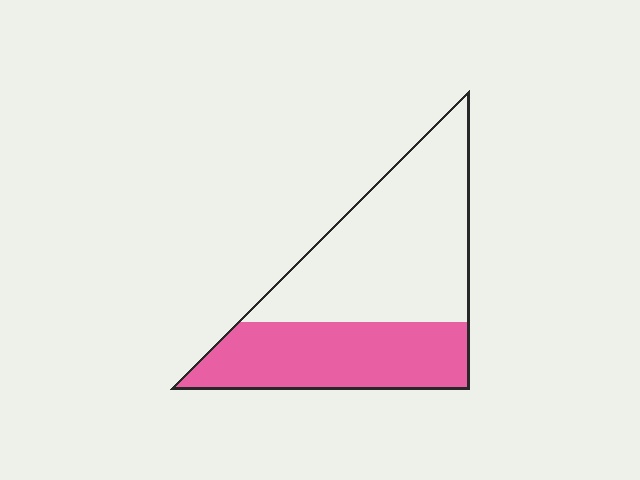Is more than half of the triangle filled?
No.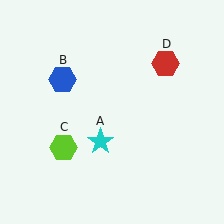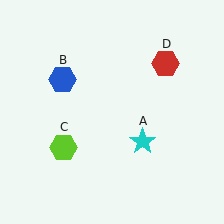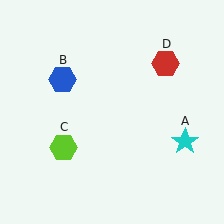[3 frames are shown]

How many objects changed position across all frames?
1 object changed position: cyan star (object A).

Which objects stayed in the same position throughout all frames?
Blue hexagon (object B) and lime hexagon (object C) and red hexagon (object D) remained stationary.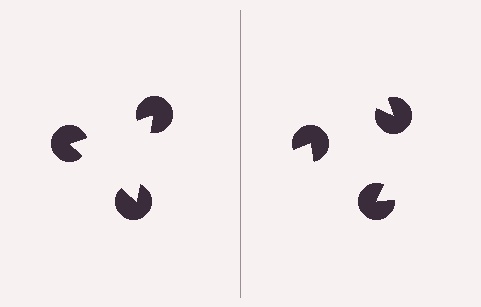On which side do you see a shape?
An illusory triangle appears on the left side. On the right side the wedge cuts are rotated, so no coherent shape forms.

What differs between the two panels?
The pac-man discs are positioned identically on both sides; only the wedge orientations differ. On the left they align to a triangle; on the right they are misaligned.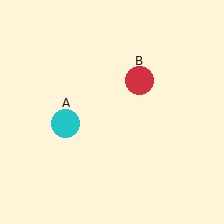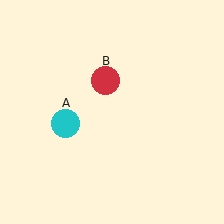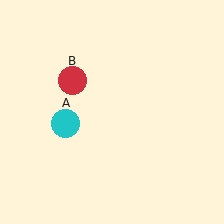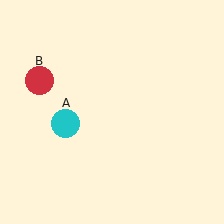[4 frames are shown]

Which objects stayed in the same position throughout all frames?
Cyan circle (object A) remained stationary.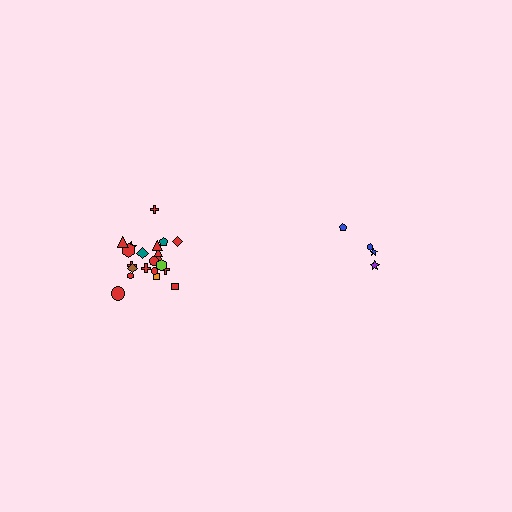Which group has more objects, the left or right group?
The left group.